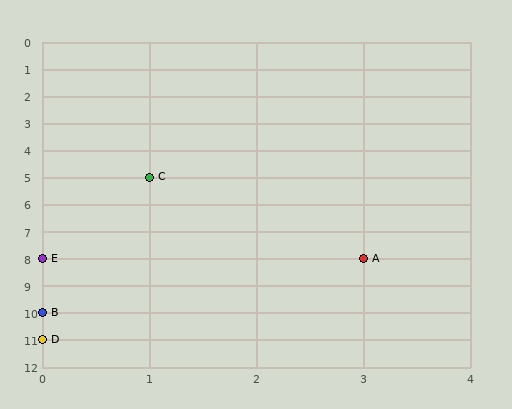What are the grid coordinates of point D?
Point D is at grid coordinates (0, 11).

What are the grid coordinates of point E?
Point E is at grid coordinates (0, 8).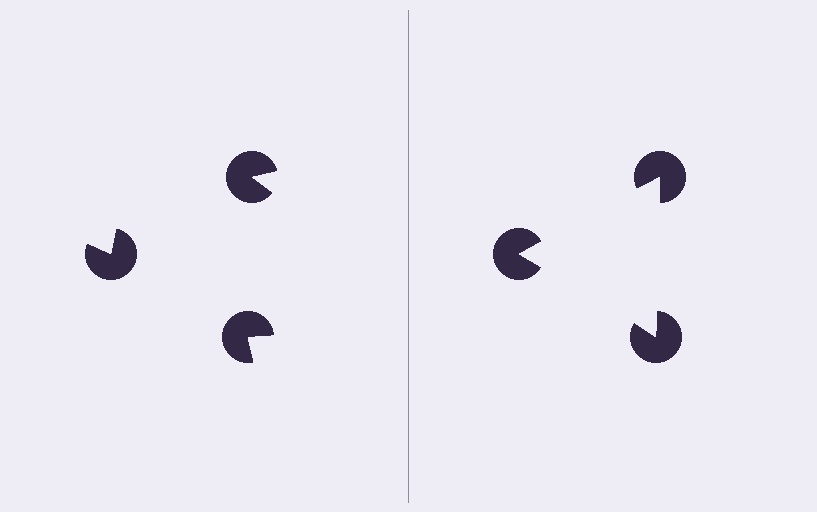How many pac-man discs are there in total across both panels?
6 — 3 on each side.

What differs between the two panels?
The pac-man discs are positioned identically on both sides; only the wedge orientations differ. On the right they align to a triangle; on the left they are misaligned.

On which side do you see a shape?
An illusory triangle appears on the right side. On the left side the wedge cuts are rotated, so no coherent shape forms.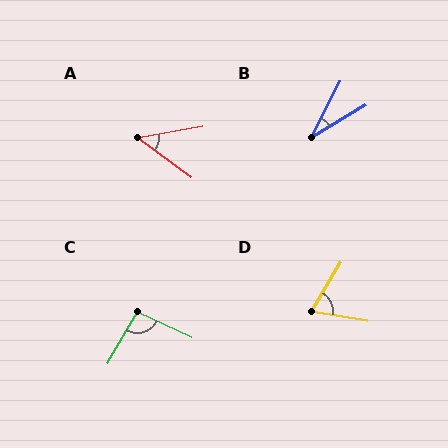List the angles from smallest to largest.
B (32°), A (47°), D (69°), C (95°).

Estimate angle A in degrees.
Approximately 47 degrees.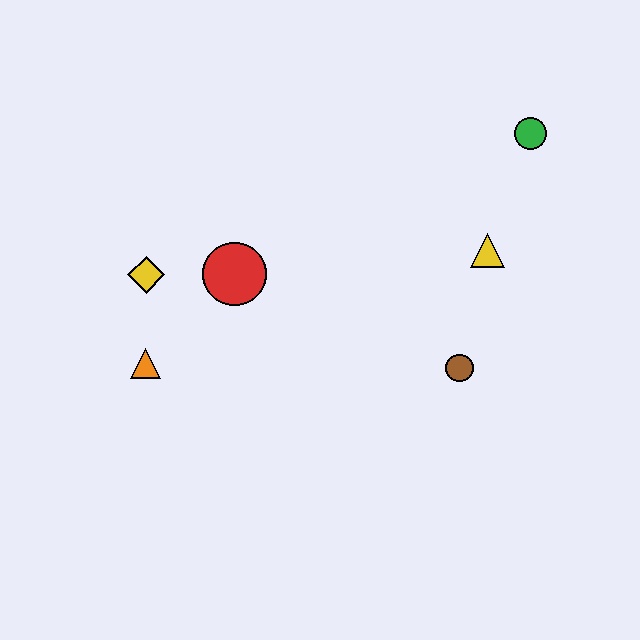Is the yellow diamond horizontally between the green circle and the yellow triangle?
No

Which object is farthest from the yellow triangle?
The orange triangle is farthest from the yellow triangle.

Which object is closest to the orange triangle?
The yellow diamond is closest to the orange triangle.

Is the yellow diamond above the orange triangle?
Yes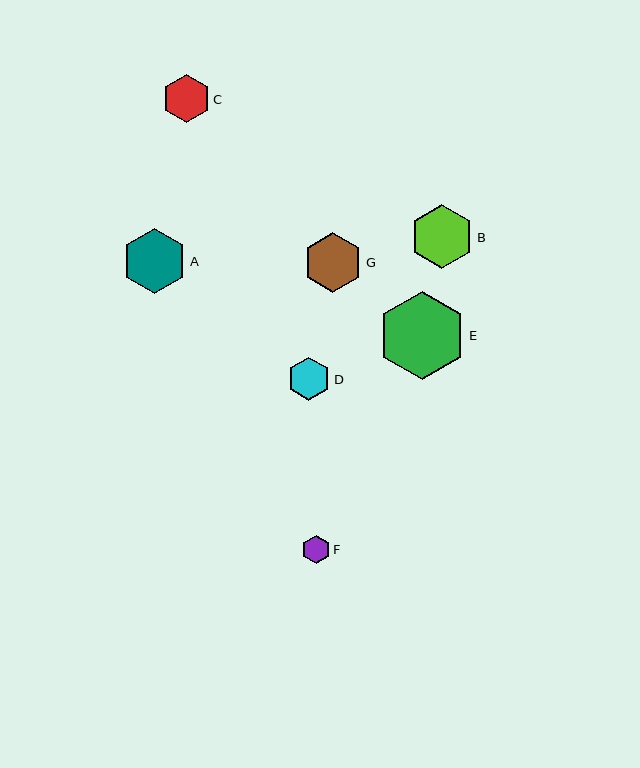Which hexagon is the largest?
Hexagon E is the largest with a size of approximately 88 pixels.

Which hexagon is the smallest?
Hexagon F is the smallest with a size of approximately 28 pixels.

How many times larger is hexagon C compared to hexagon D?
Hexagon C is approximately 1.1 times the size of hexagon D.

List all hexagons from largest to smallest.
From largest to smallest: E, A, B, G, C, D, F.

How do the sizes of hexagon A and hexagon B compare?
Hexagon A and hexagon B are approximately the same size.